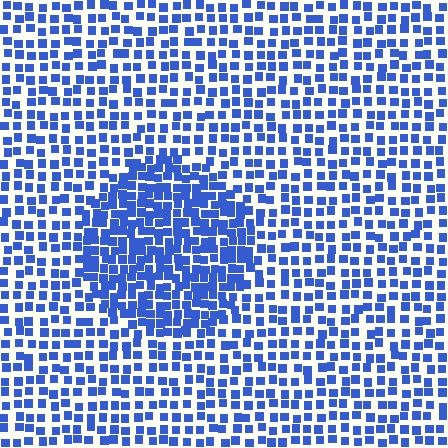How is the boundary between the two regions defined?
The boundary is defined by a change in element density (approximately 1.8x ratio). All elements are the same color, size, and shape.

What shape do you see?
I see a circle.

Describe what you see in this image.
The image contains small blue elements arranged at two different densities. A circle-shaped region is visible where the elements are more densely packed than the surrounding area.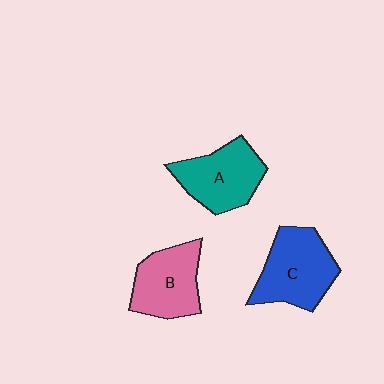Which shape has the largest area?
Shape C (blue).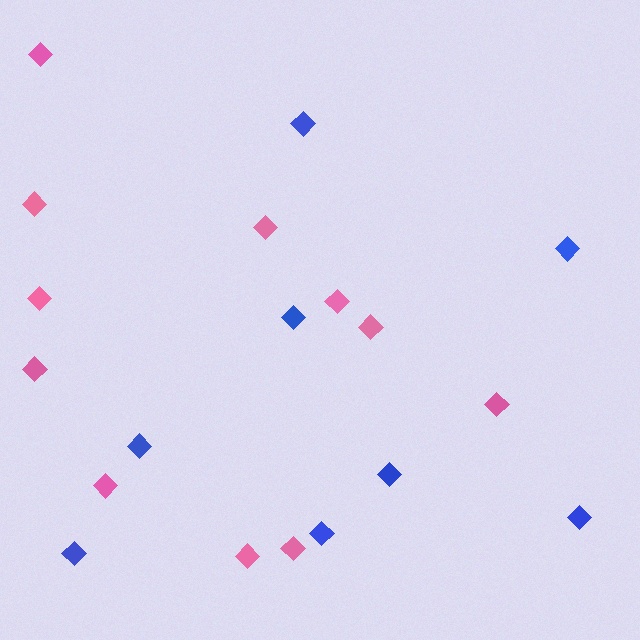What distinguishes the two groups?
There are 2 groups: one group of blue diamonds (8) and one group of pink diamonds (11).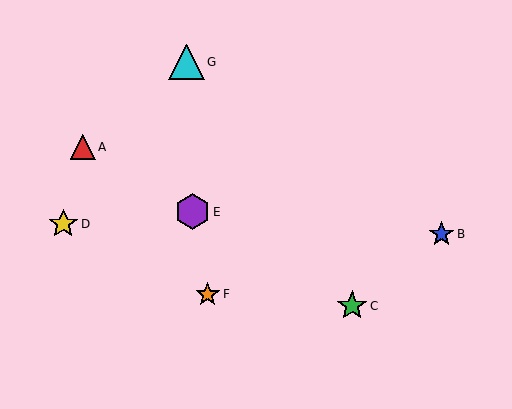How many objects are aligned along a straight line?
3 objects (A, C, E) are aligned along a straight line.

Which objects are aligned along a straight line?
Objects A, C, E are aligned along a straight line.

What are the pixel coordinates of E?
Object E is at (193, 212).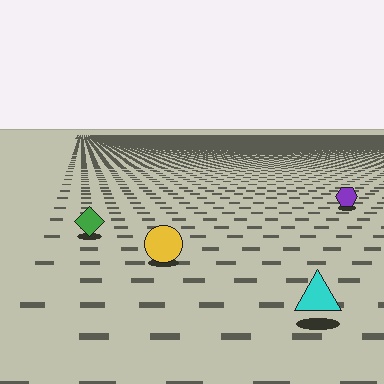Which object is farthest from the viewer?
The purple hexagon is farthest from the viewer. It appears smaller and the ground texture around it is denser.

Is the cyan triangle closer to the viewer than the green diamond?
Yes. The cyan triangle is closer — you can tell from the texture gradient: the ground texture is coarser near it.